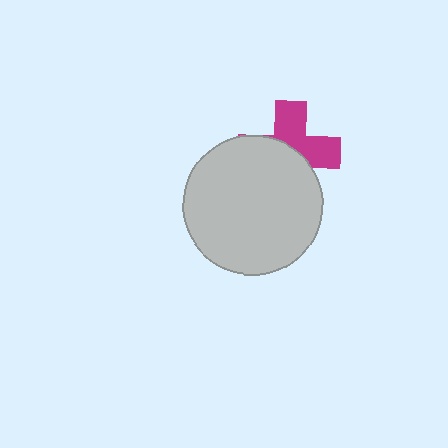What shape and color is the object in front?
The object in front is a light gray circle.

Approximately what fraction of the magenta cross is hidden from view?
Roughly 53% of the magenta cross is hidden behind the light gray circle.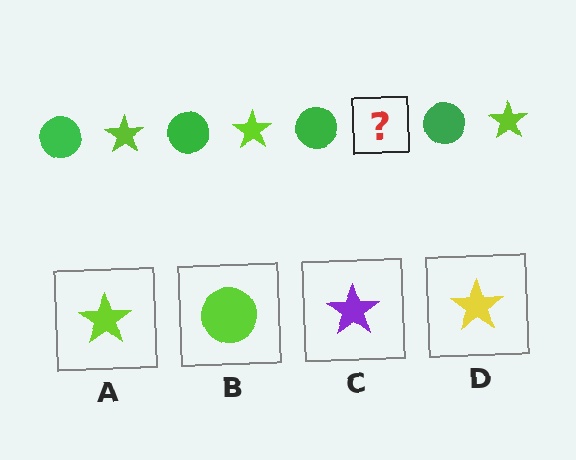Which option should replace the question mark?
Option A.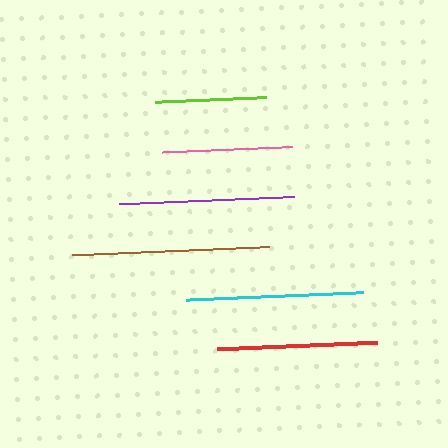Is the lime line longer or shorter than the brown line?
The brown line is longer than the lime line.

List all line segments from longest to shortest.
From longest to shortest: brown, cyan, purple, red, pink, lime.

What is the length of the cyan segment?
The cyan segment is approximately 177 pixels long.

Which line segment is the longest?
The brown line is the longest at approximately 198 pixels.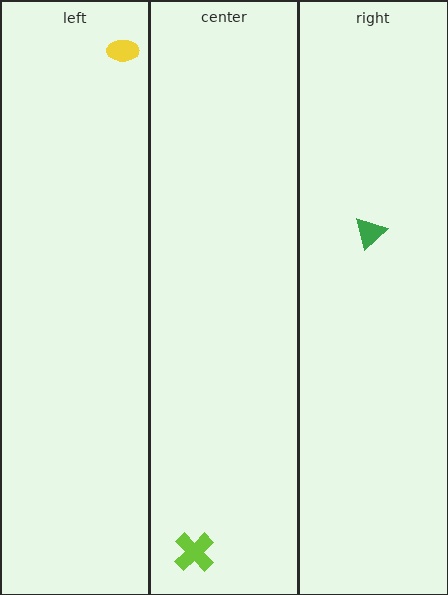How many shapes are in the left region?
1.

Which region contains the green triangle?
The right region.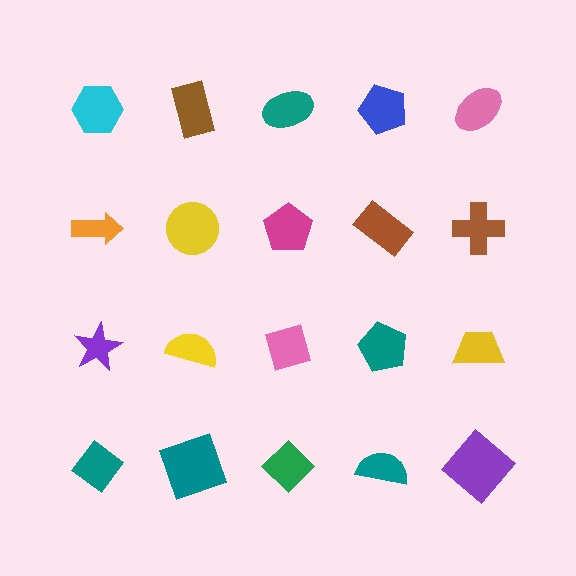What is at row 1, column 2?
A brown rectangle.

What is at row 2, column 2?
A yellow circle.